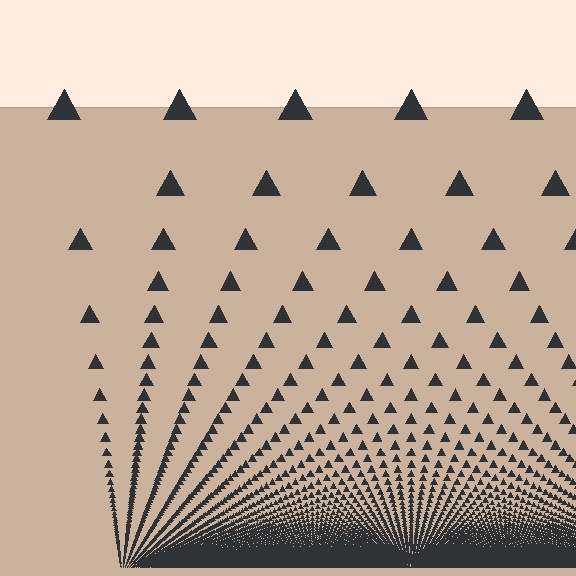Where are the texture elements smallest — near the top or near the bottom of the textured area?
Near the bottom.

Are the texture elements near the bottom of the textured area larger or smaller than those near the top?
Smaller. The gradient is inverted — elements near the bottom are smaller and denser.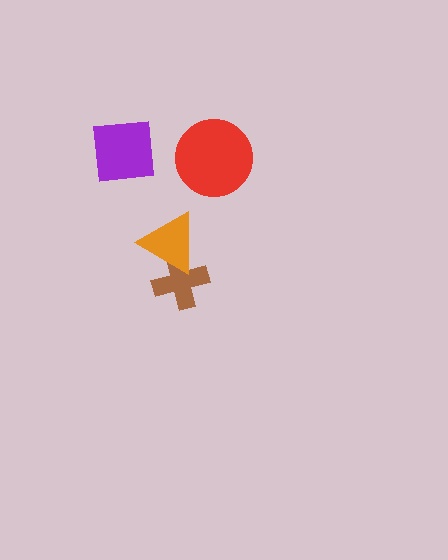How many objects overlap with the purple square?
0 objects overlap with the purple square.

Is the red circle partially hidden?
No, no other shape covers it.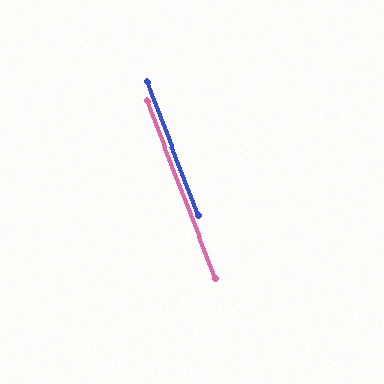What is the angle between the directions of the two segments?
Approximately 0 degrees.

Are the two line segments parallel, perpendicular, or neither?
Parallel — their directions differ by only 0.2°.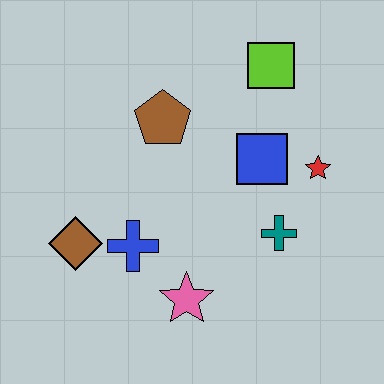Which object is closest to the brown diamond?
The blue cross is closest to the brown diamond.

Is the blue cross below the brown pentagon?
Yes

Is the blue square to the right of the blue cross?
Yes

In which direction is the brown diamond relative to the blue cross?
The brown diamond is to the left of the blue cross.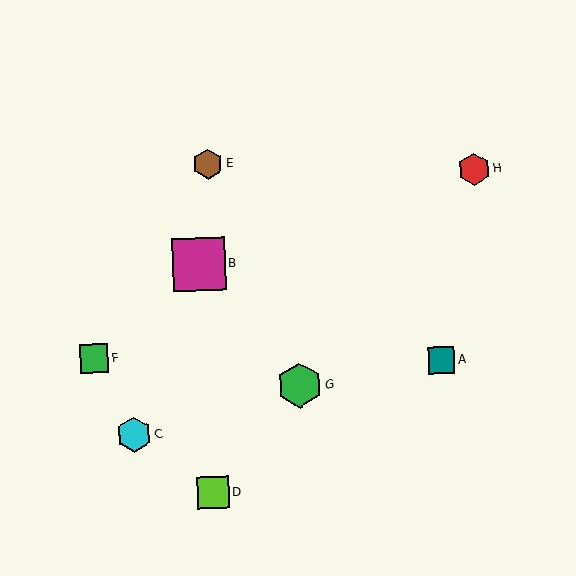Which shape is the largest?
The magenta square (labeled B) is the largest.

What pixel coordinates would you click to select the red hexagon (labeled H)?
Click at (474, 169) to select the red hexagon H.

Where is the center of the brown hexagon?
The center of the brown hexagon is at (208, 164).